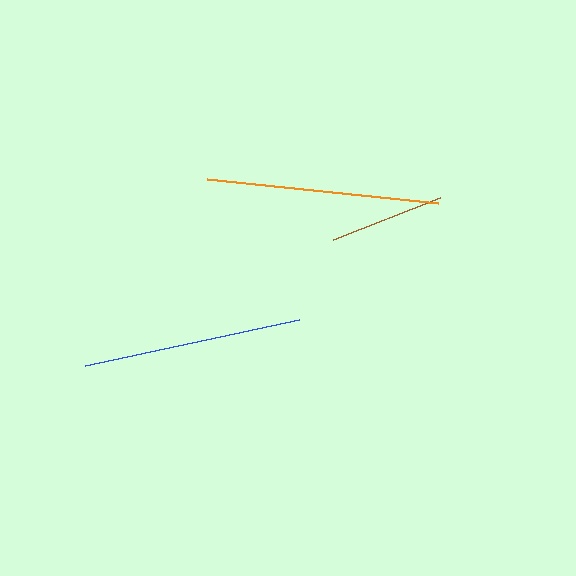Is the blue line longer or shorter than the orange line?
The orange line is longer than the blue line.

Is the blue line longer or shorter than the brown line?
The blue line is longer than the brown line.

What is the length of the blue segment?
The blue segment is approximately 220 pixels long.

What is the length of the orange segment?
The orange segment is approximately 232 pixels long.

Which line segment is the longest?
The orange line is the longest at approximately 232 pixels.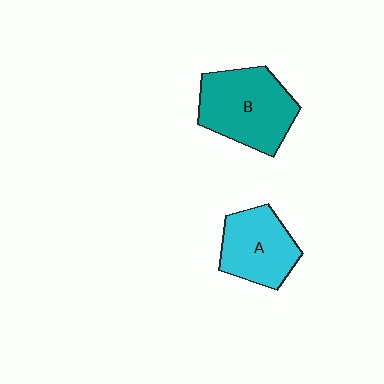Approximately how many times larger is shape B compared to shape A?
Approximately 1.3 times.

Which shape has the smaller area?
Shape A (cyan).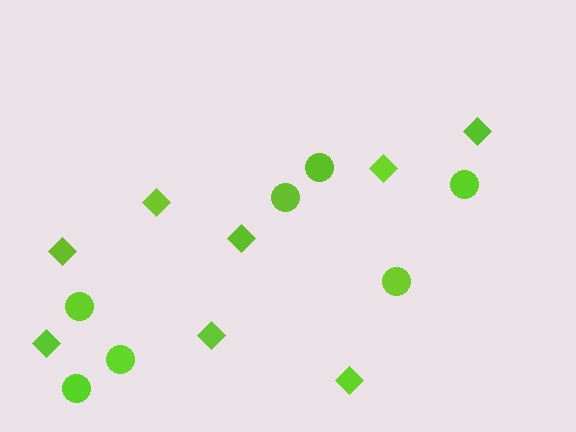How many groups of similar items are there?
There are 2 groups: one group of diamonds (8) and one group of circles (7).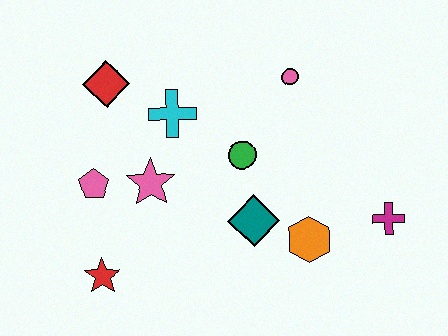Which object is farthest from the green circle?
The red star is farthest from the green circle.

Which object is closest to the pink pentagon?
The pink star is closest to the pink pentagon.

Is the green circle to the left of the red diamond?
No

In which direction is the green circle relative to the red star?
The green circle is to the right of the red star.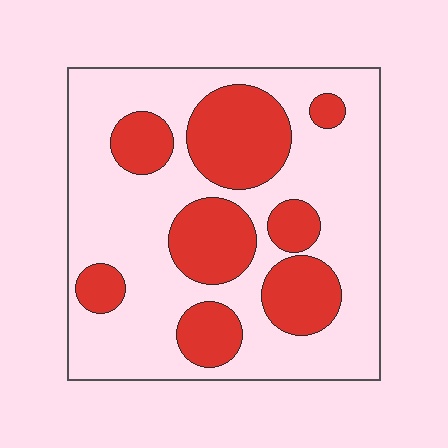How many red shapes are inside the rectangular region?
8.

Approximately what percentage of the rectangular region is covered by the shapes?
Approximately 35%.